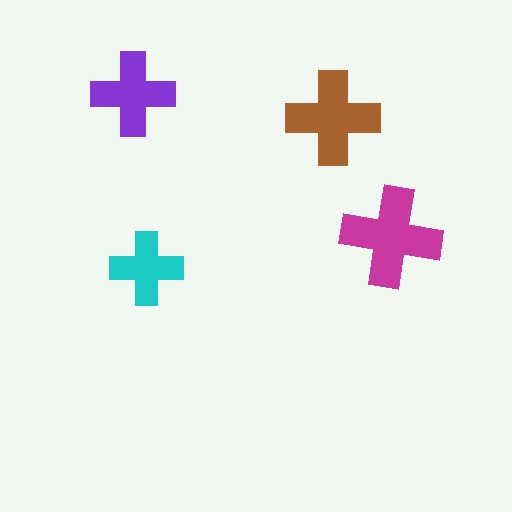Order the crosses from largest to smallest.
the magenta one, the brown one, the purple one, the cyan one.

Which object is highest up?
The purple cross is topmost.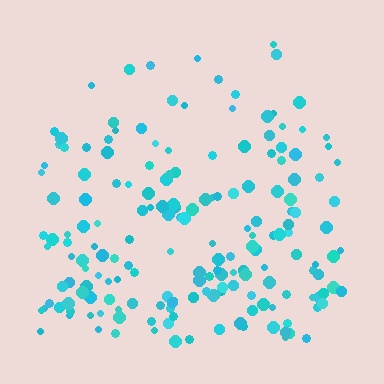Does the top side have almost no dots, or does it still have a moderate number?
Still a moderate number, just noticeably fewer than the bottom.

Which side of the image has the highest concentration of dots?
The bottom.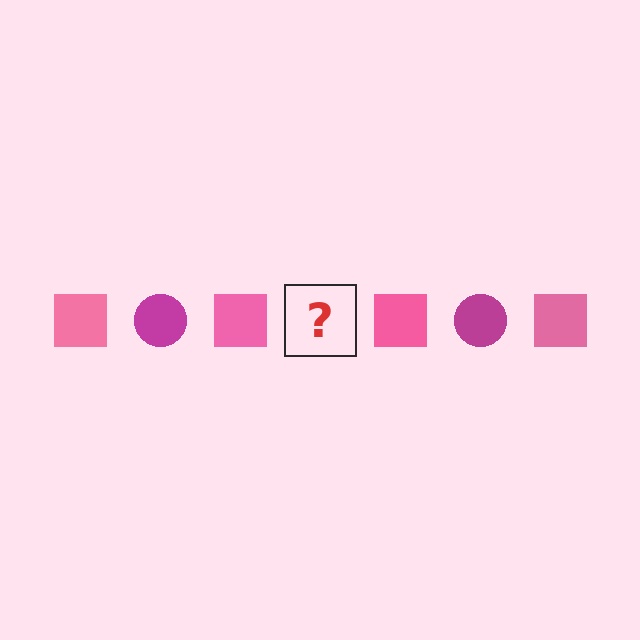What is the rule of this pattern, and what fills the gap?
The rule is that the pattern alternates between pink square and magenta circle. The gap should be filled with a magenta circle.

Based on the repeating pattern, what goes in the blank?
The blank should be a magenta circle.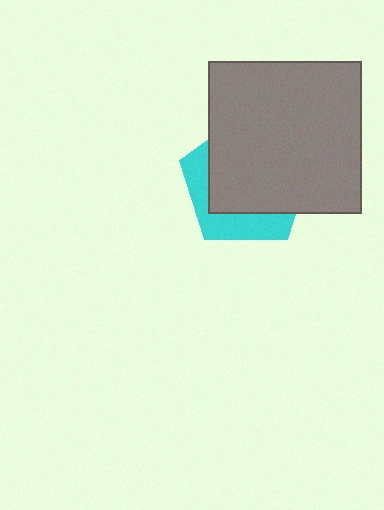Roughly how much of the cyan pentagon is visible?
A small part of it is visible (roughly 32%).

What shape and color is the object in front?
The object in front is a gray square.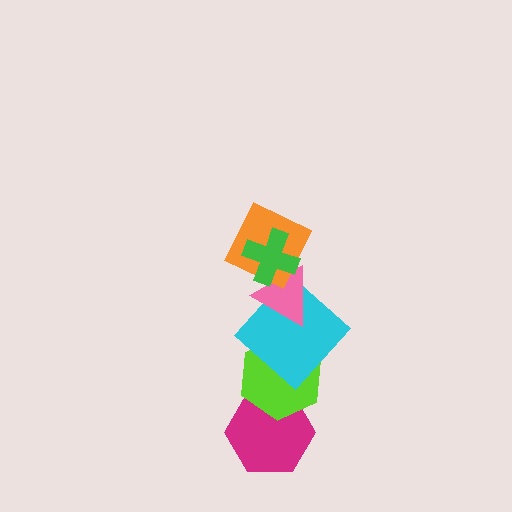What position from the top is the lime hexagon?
The lime hexagon is 5th from the top.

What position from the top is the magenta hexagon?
The magenta hexagon is 6th from the top.